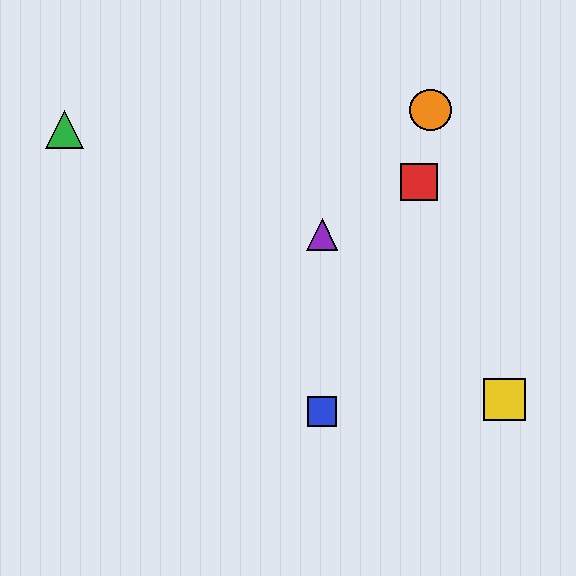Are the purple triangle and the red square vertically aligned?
No, the purple triangle is at x≈322 and the red square is at x≈419.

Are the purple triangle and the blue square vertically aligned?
Yes, both are at x≈322.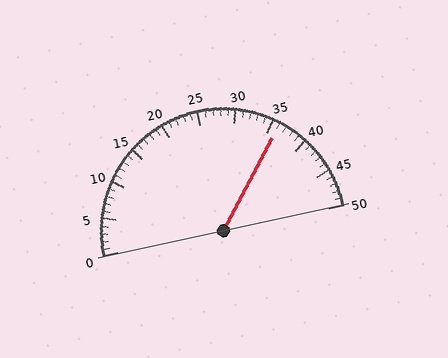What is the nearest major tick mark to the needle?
The nearest major tick mark is 35.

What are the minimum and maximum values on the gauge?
The gauge ranges from 0 to 50.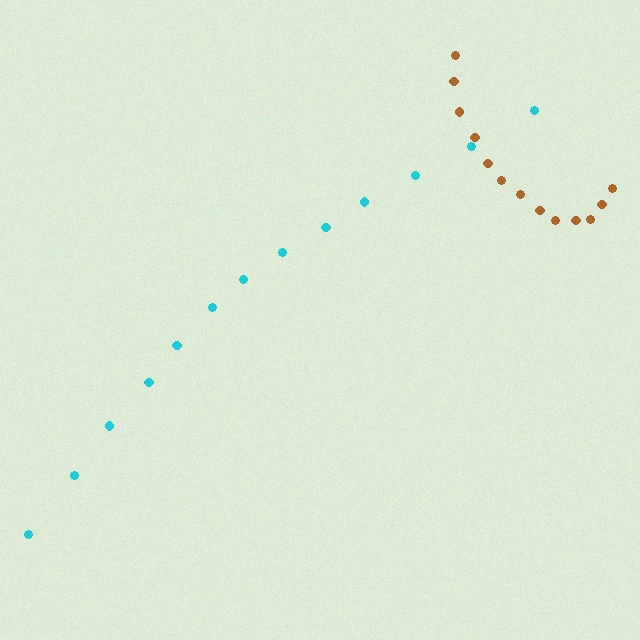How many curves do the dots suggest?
There are 2 distinct paths.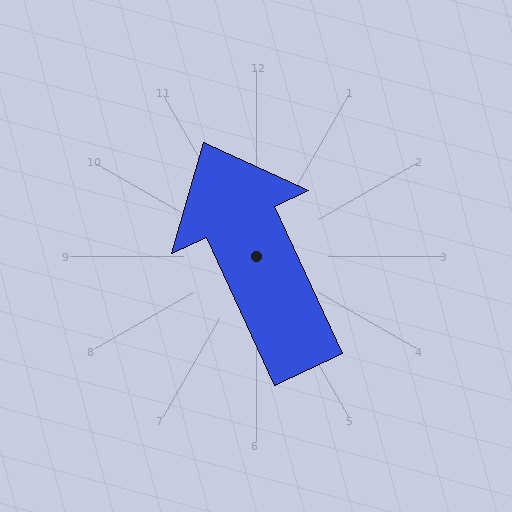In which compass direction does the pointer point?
Northwest.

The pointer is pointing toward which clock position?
Roughly 11 o'clock.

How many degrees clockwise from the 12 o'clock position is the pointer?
Approximately 335 degrees.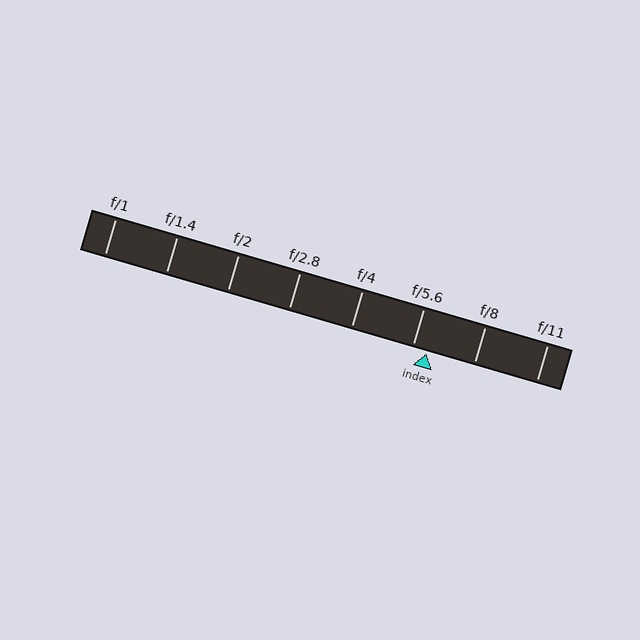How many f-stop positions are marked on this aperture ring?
There are 8 f-stop positions marked.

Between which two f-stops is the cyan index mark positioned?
The index mark is between f/5.6 and f/8.